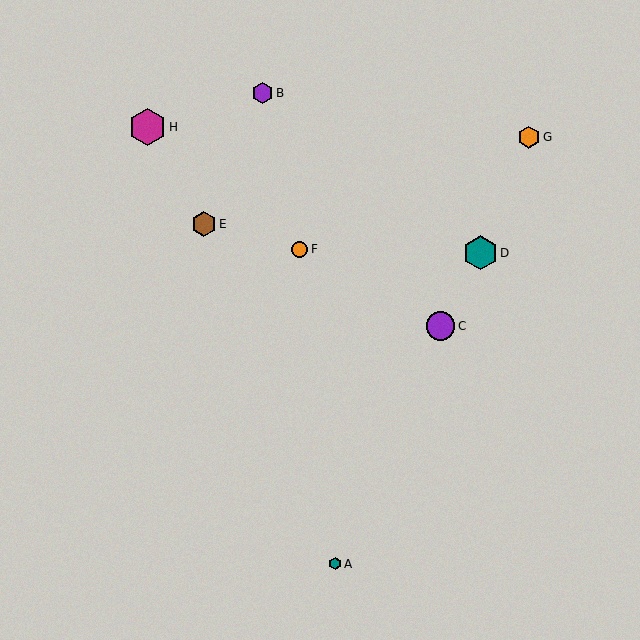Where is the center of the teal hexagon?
The center of the teal hexagon is at (335, 564).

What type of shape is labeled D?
Shape D is a teal hexagon.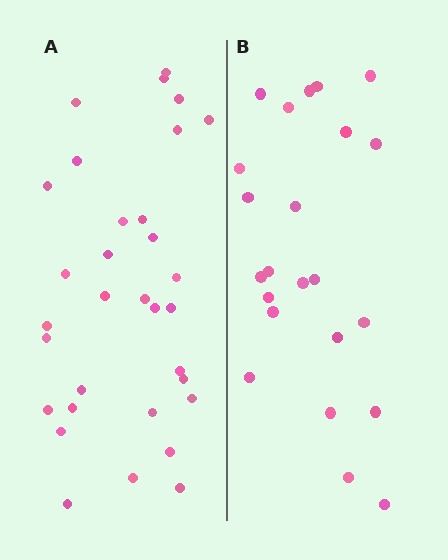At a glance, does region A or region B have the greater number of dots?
Region A (the left region) has more dots.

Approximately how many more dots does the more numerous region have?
Region A has roughly 8 or so more dots than region B.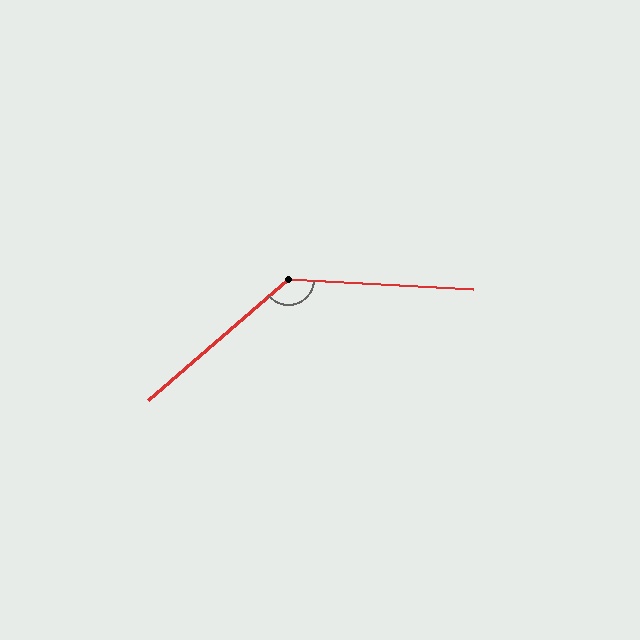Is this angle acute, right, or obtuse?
It is obtuse.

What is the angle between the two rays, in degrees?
Approximately 136 degrees.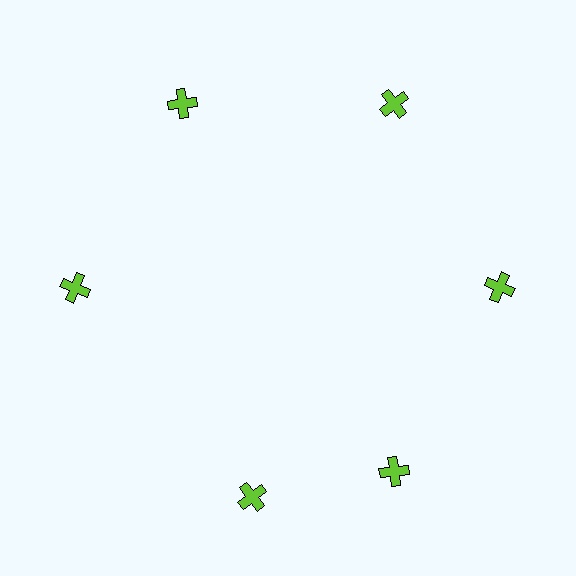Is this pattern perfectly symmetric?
No. The 6 lime crosses are arranged in a ring, but one element near the 7 o'clock position is rotated out of alignment along the ring, breaking the 6-fold rotational symmetry.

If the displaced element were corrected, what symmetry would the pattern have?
It would have 6-fold rotational symmetry — the pattern would map onto itself every 60 degrees.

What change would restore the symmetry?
The symmetry would be restored by rotating it back into even spacing with its neighbors so that all 6 crosses sit at equal angles and equal distance from the center.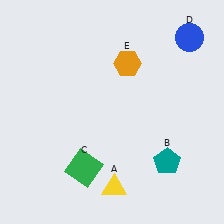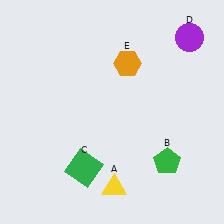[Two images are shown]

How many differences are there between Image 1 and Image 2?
There are 2 differences between the two images.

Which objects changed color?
B changed from teal to green. D changed from blue to purple.